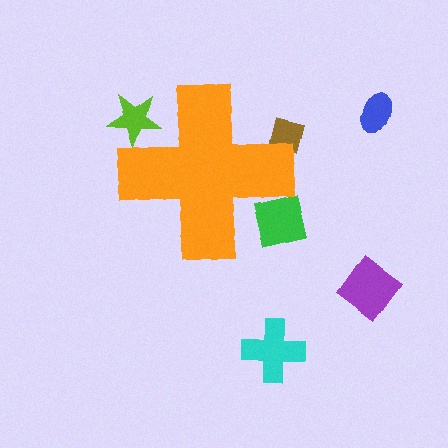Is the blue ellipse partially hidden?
No, the blue ellipse is fully visible.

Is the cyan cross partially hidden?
No, the cyan cross is fully visible.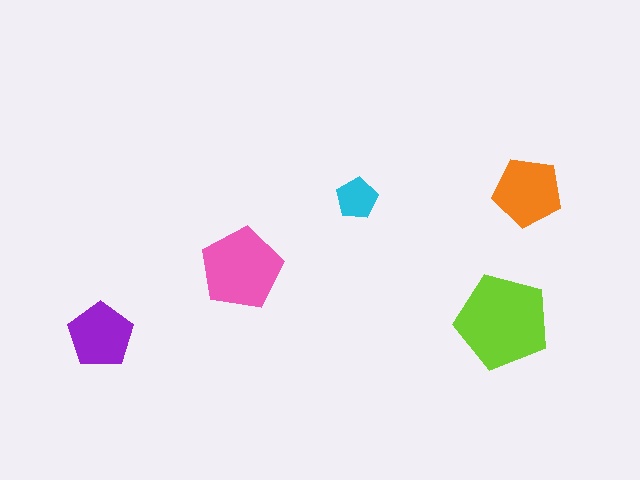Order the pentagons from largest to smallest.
the lime one, the pink one, the orange one, the purple one, the cyan one.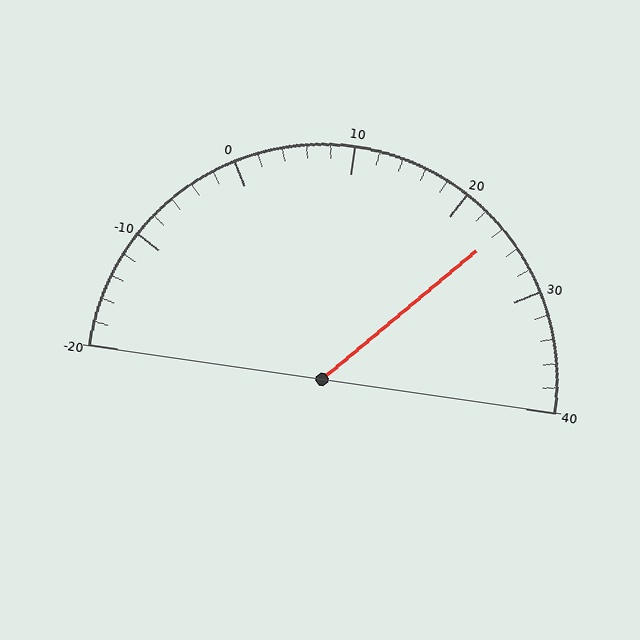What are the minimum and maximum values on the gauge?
The gauge ranges from -20 to 40.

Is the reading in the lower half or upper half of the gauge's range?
The reading is in the upper half of the range (-20 to 40).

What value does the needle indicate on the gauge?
The needle indicates approximately 24.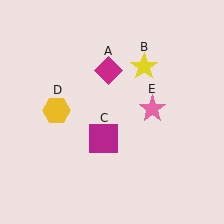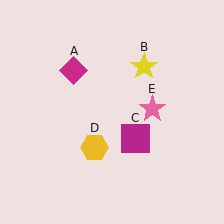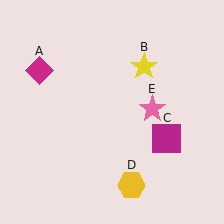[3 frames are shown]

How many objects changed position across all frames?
3 objects changed position: magenta diamond (object A), magenta square (object C), yellow hexagon (object D).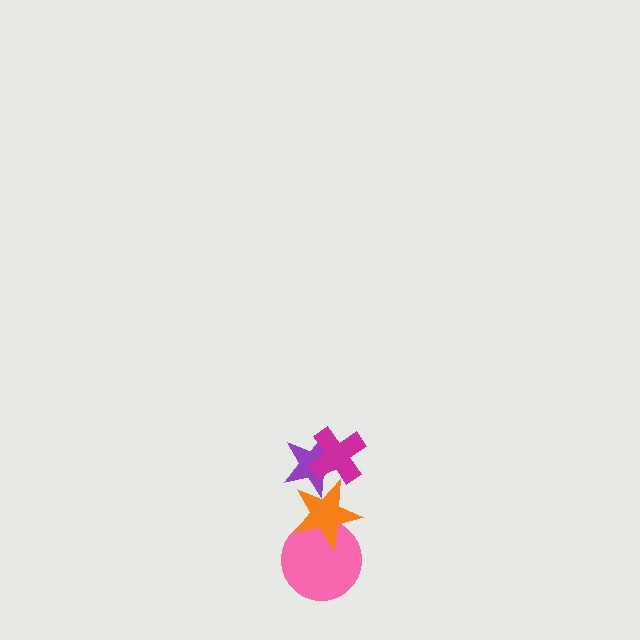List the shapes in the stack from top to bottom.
From top to bottom: the magenta cross, the purple star, the orange star, the pink circle.